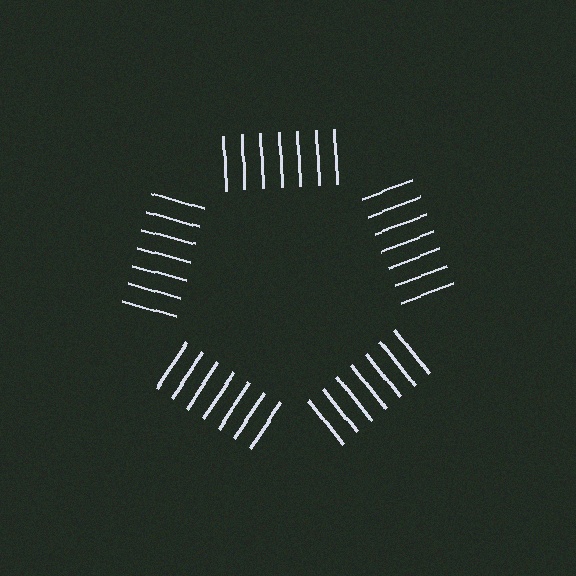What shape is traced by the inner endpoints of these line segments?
An illusory pentagon — the line segments terminate on its edges but no continuous stroke is drawn.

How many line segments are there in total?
35 — 7 along each of the 5 edges.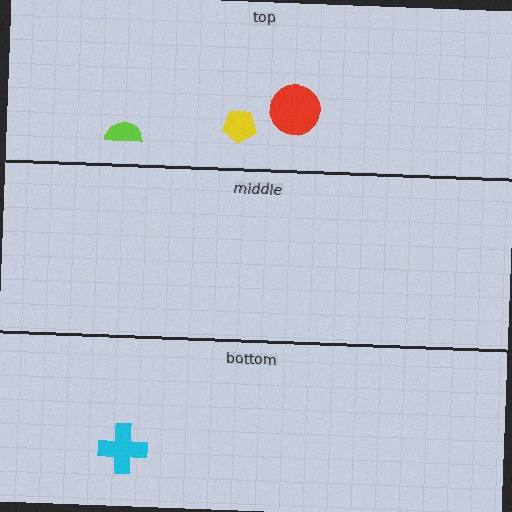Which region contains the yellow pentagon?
The top region.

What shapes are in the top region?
The lime semicircle, the red circle, the yellow pentagon.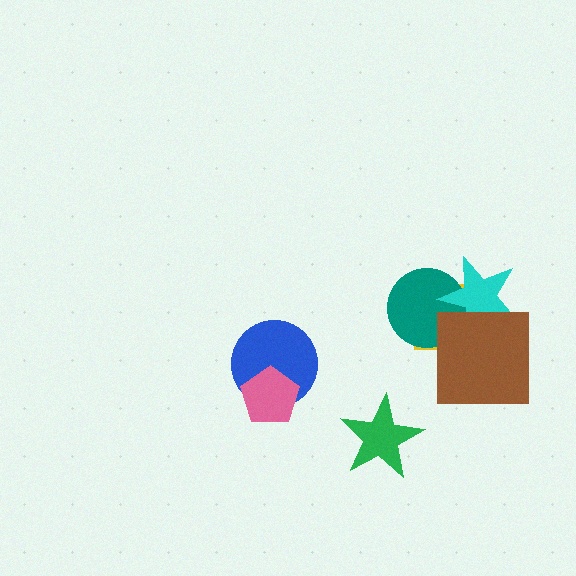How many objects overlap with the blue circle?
1 object overlaps with the blue circle.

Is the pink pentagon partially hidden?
No, no other shape covers it.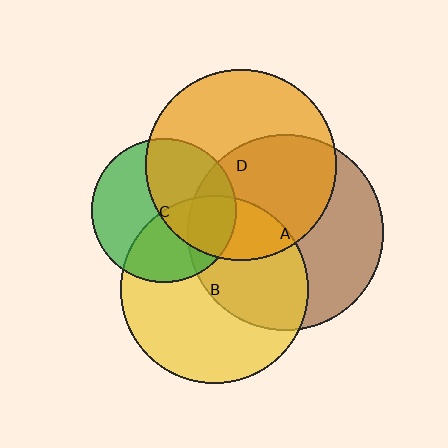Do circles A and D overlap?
Yes.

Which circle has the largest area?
Circle A (brown).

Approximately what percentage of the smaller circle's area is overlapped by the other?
Approximately 50%.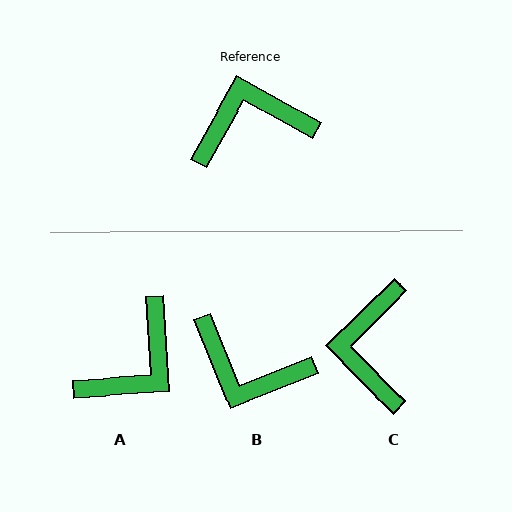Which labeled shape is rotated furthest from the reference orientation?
A, about 147 degrees away.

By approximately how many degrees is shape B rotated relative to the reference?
Approximately 141 degrees counter-clockwise.